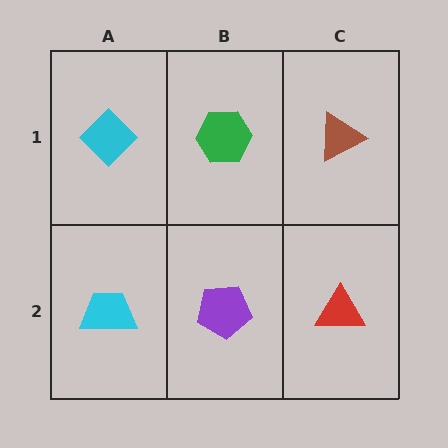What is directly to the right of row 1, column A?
A green hexagon.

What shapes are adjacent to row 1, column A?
A cyan trapezoid (row 2, column A), a green hexagon (row 1, column B).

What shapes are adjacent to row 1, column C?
A red triangle (row 2, column C), a green hexagon (row 1, column B).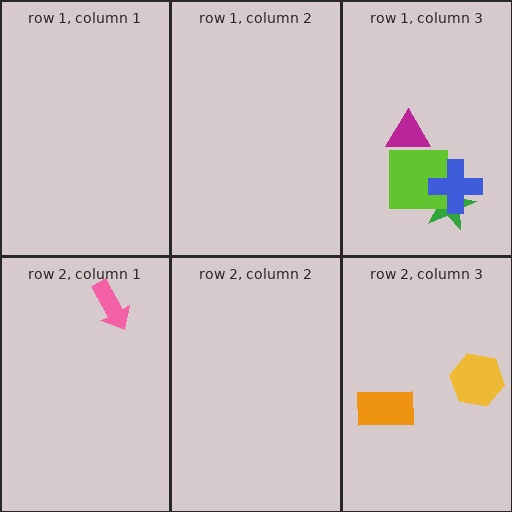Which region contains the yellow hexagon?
The row 2, column 3 region.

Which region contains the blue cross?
The row 1, column 3 region.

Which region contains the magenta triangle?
The row 1, column 3 region.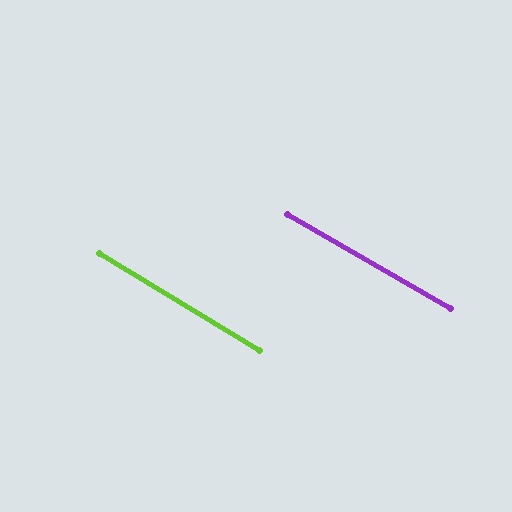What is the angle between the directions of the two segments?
Approximately 1 degree.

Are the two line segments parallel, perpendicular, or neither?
Parallel — their directions differ by only 1.4°.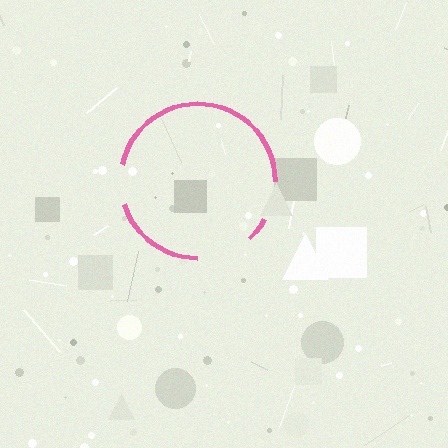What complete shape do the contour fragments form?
The contour fragments form a circle.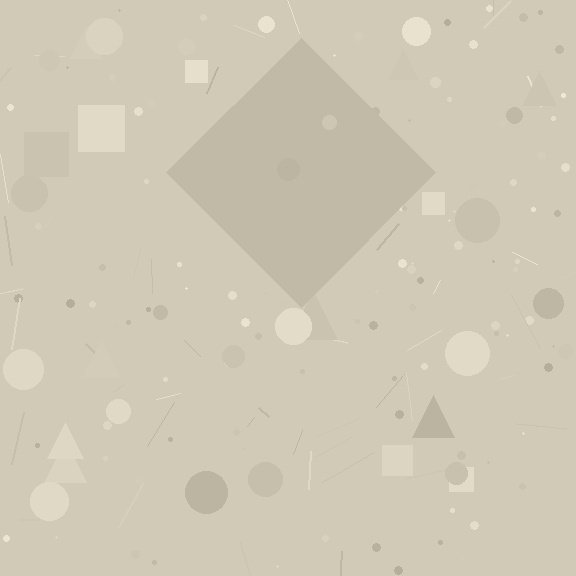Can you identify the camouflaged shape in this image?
The camouflaged shape is a diamond.